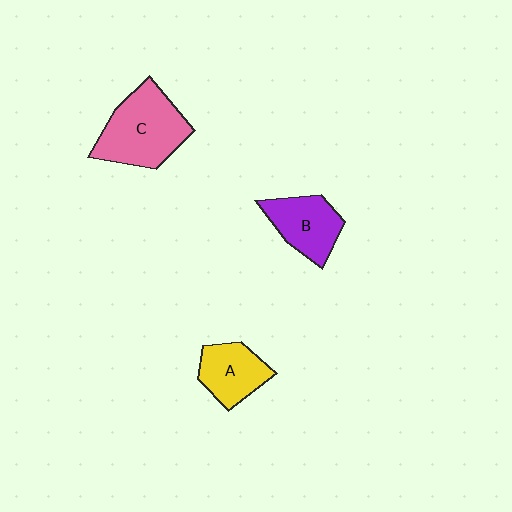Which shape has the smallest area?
Shape A (yellow).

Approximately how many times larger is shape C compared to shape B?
Approximately 1.5 times.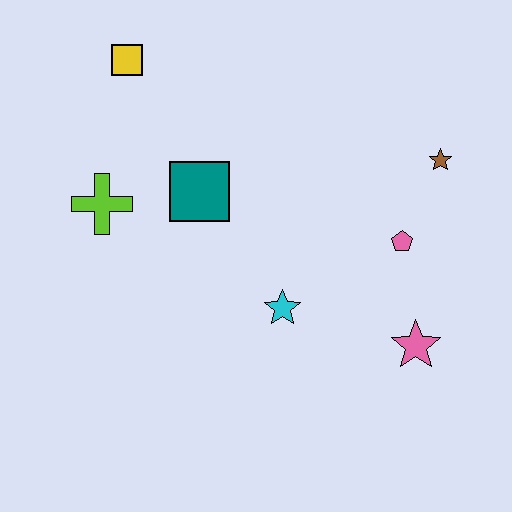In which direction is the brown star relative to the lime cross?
The brown star is to the right of the lime cross.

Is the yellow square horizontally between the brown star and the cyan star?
No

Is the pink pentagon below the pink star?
No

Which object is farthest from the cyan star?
The yellow square is farthest from the cyan star.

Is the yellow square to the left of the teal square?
Yes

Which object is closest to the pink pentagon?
The brown star is closest to the pink pentagon.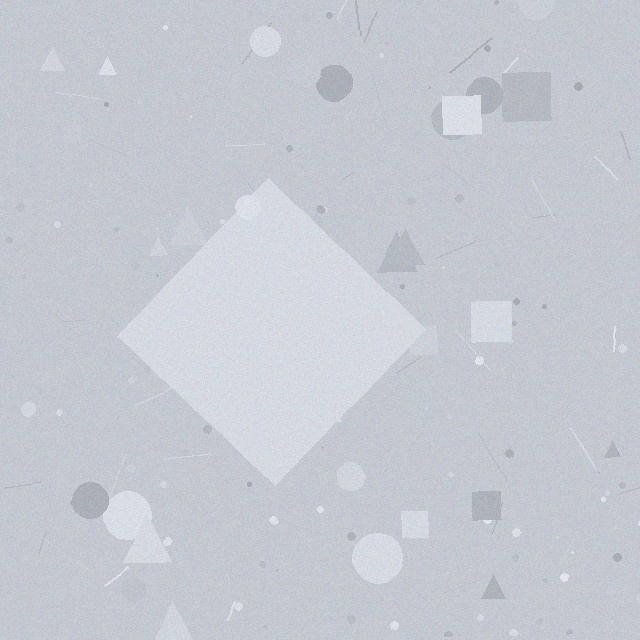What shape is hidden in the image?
A diamond is hidden in the image.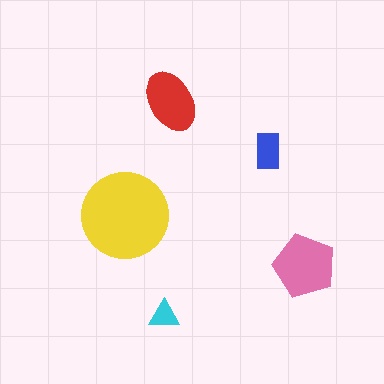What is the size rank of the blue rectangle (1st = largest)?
4th.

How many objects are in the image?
There are 5 objects in the image.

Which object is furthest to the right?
The pink pentagon is rightmost.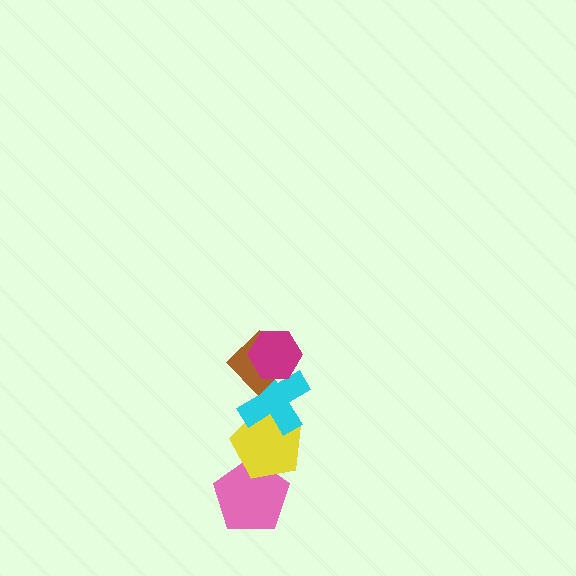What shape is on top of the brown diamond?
The magenta hexagon is on top of the brown diamond.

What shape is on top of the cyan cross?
The brown diamond is on top of the cyan cross.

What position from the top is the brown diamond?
The brown diamond is 2nd from the top.